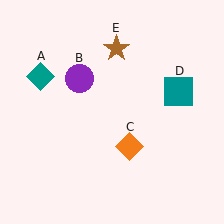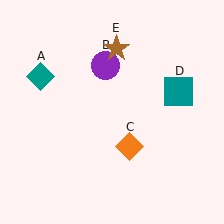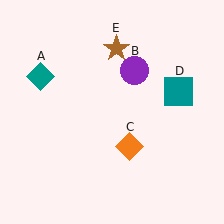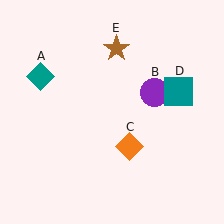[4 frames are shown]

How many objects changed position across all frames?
1 object changed position: purple circle (object B).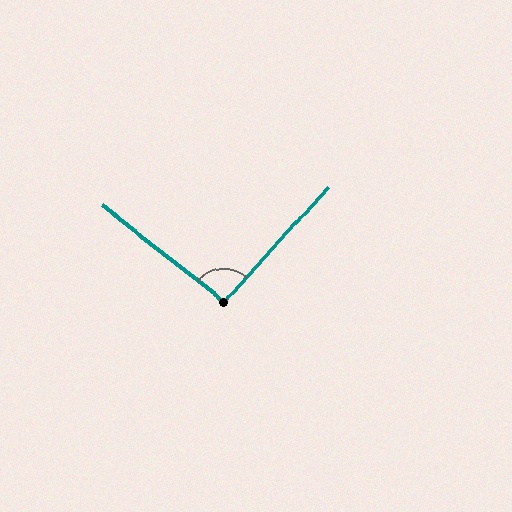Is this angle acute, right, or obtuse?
It is approximately a right angle.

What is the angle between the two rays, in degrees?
Approximately 94 degrees.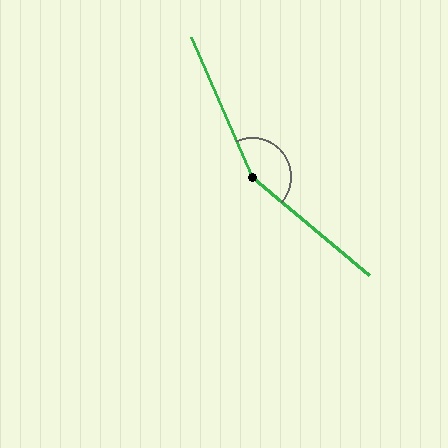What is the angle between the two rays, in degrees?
Approximately 154 degrees.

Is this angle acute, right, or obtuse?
It is obtuse.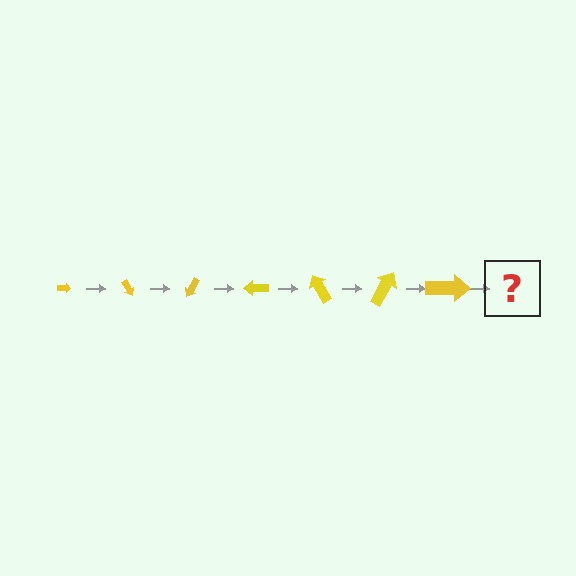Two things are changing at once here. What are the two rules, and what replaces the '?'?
The two rules are that the arrow grows larger each step and it rotates 60 degrees each step. The '?' should be an arrow, larger than the previous one and rotated 420 degrees from the start.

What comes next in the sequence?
The next element should be an arrow, larger than the previous one and rotated 420 degrees from the start.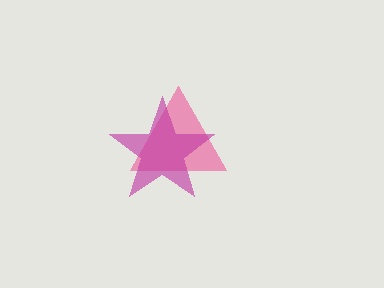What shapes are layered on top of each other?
The layered shapes are: a pink triangle, a magenta star.